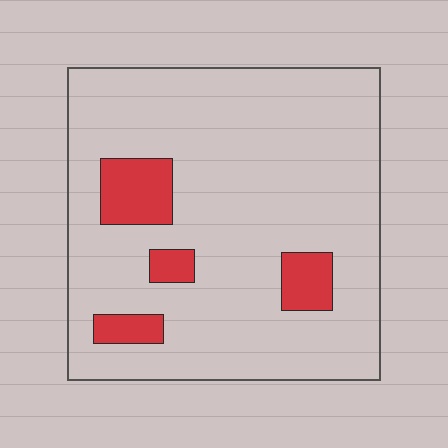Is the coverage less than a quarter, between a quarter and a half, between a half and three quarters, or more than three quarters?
Less than a quarter.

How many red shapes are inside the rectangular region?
4.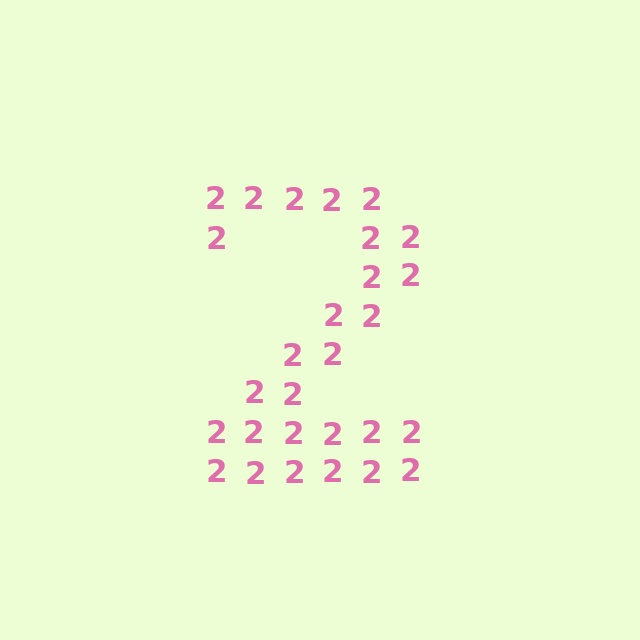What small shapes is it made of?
It is made of small digit 2's.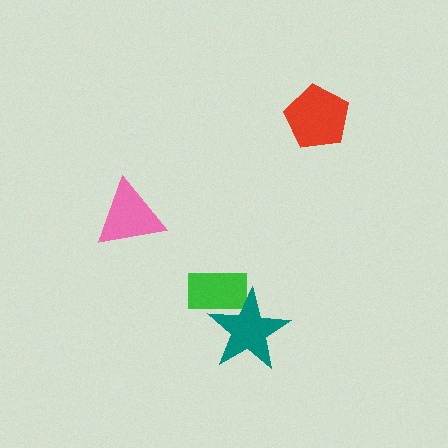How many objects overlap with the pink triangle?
0 objects overlap with the pink triangle.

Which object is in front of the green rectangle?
The teal star is in front of the green rectangle.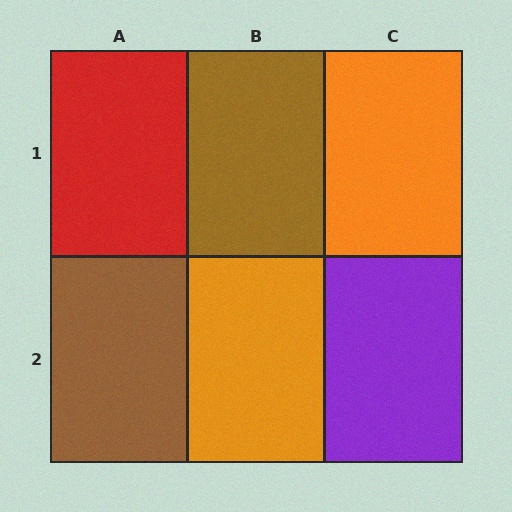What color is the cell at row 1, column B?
Brown.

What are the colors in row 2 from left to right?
Brown, orange, purple.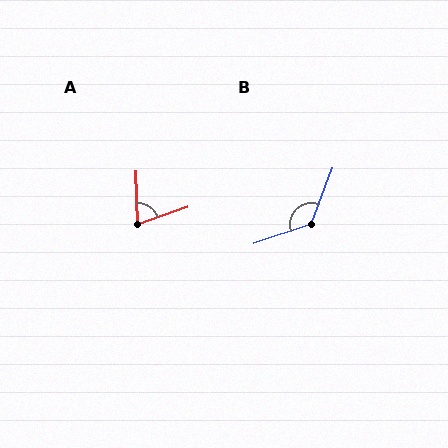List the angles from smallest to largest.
A (72°), B (130°).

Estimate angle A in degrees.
Approximately 72 degrees.